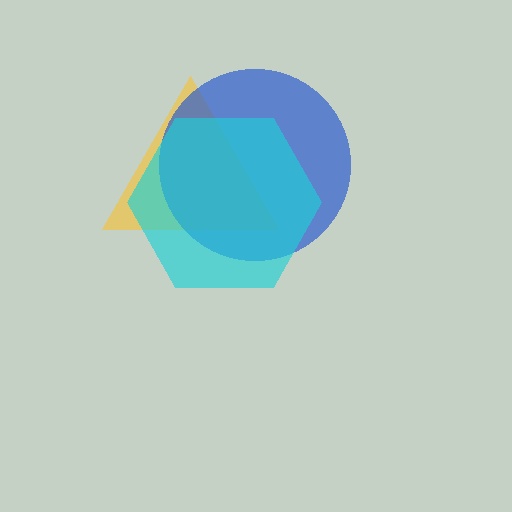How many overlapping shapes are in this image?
There are 3 overlapping shapes in the image.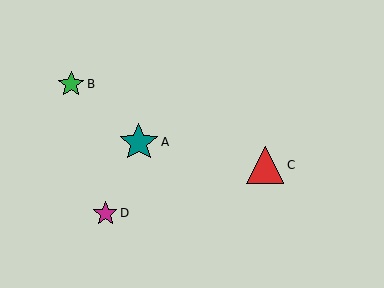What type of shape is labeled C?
Shape C is a red triangle.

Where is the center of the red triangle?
The center of the red triangle is at (265, 165).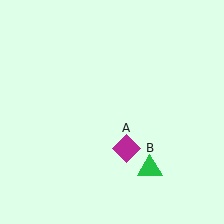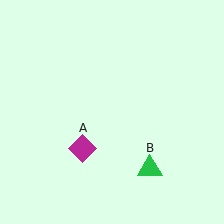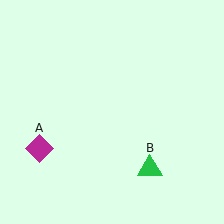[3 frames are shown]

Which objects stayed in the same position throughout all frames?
Green triangle (object B) remained stationary.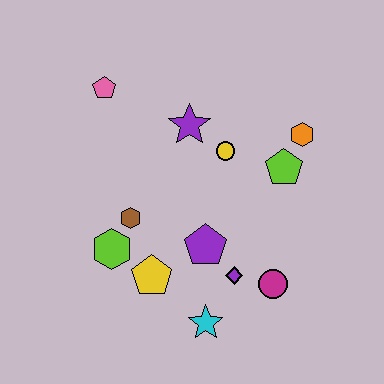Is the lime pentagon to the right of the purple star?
Yes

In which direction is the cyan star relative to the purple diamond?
The cyan star is below the purple diamond.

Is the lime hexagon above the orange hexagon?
No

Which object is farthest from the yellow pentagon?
The orange hexagon is farthest from the yellow pentagon.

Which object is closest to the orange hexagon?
The lime pentagon is closest to the orange hexagon.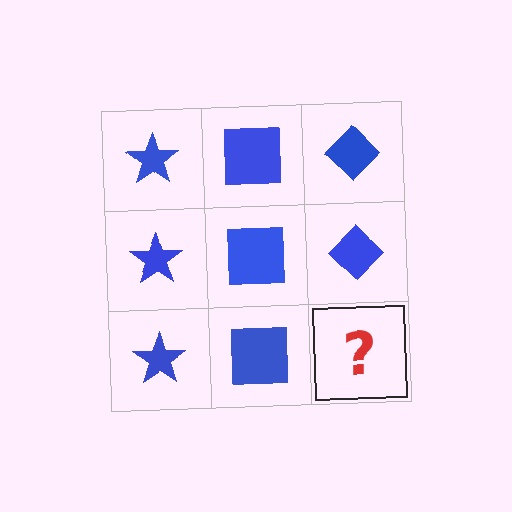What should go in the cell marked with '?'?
The missing cell should contain a blue diamond.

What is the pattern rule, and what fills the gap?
The rule is that each column has a consistent shape. The gap should be filled with a blue diamond.